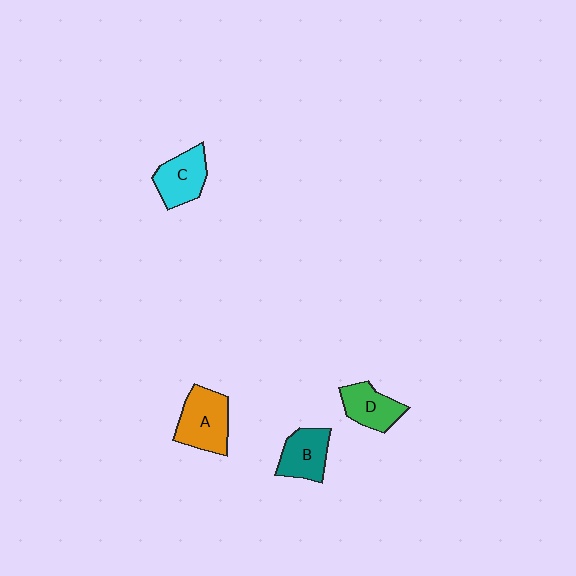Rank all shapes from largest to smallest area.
From largest to smallest: A (orange), C (cyan), B (teal), D (green).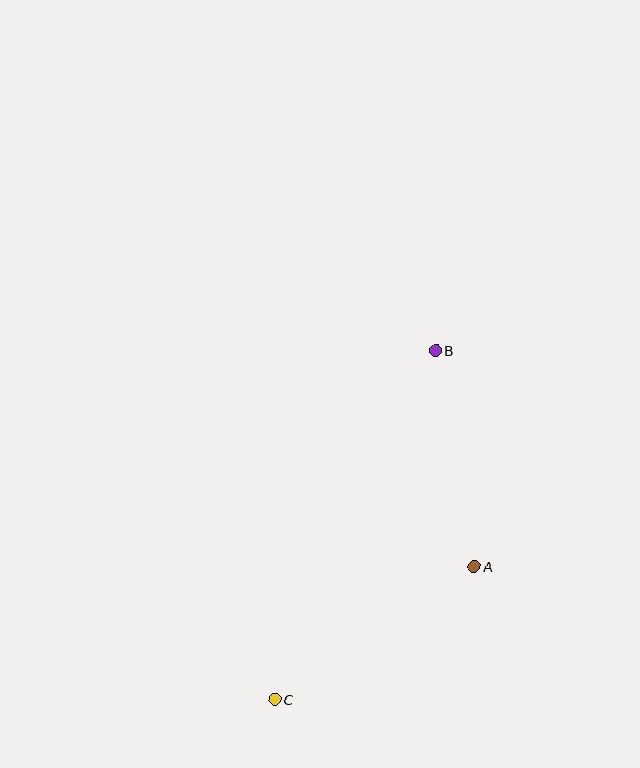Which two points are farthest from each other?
Points B and C are farthest from each other.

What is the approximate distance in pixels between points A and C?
The distance between A and C is approximately 240 pixels.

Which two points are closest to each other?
Points A and B are closest to each other.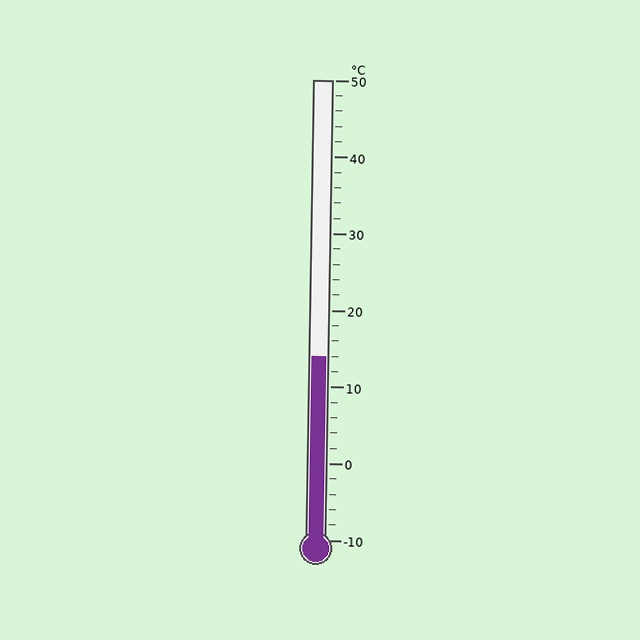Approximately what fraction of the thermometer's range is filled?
The thermometer is filled to approximately 40% of its range.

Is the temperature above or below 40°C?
The temperature is below 40°C.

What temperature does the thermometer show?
The thermometer shows approximately 14°C.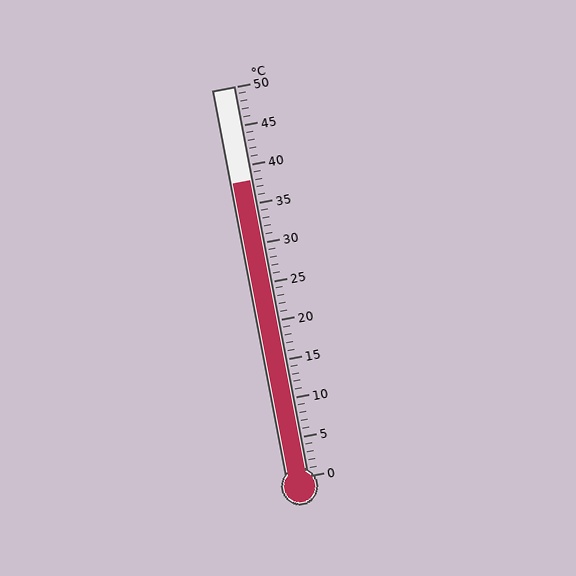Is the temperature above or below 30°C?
The temperature is above 30°C.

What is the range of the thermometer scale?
The thermometer scale ranges from 0°C to 50°C.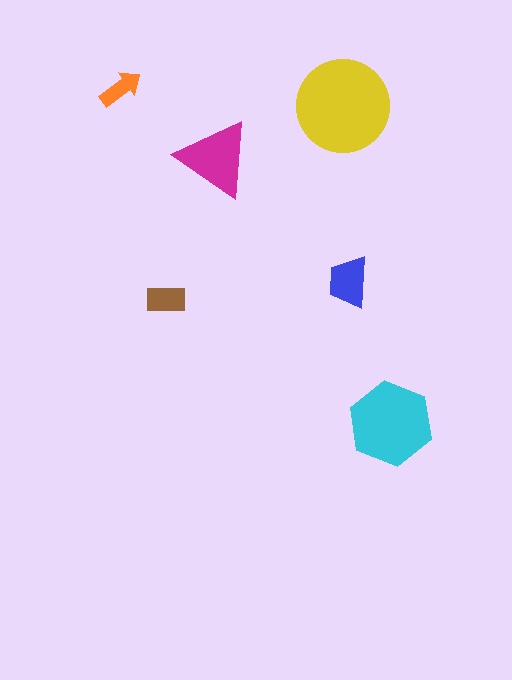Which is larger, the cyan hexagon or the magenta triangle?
The cyan hexagon.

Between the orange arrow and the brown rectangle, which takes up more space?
The brown rectangle.